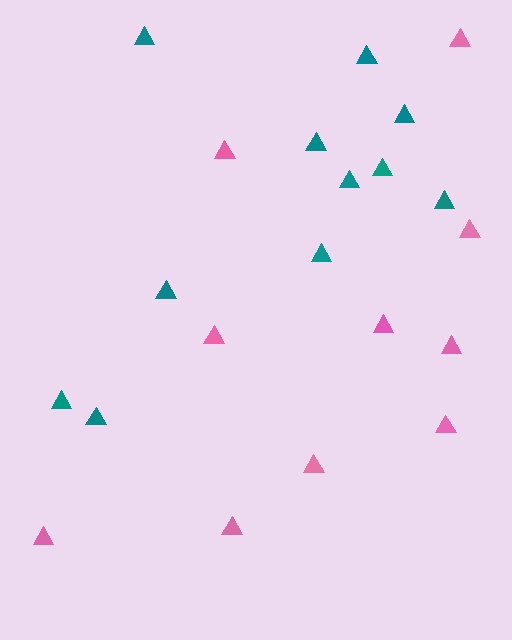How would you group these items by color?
There are 2 groups: one group of pink triangles (10) and one group of teal triangles (11).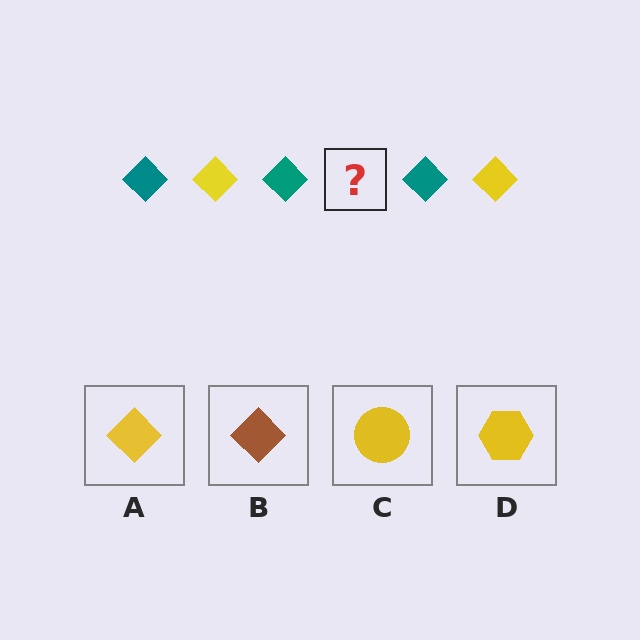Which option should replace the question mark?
Option A.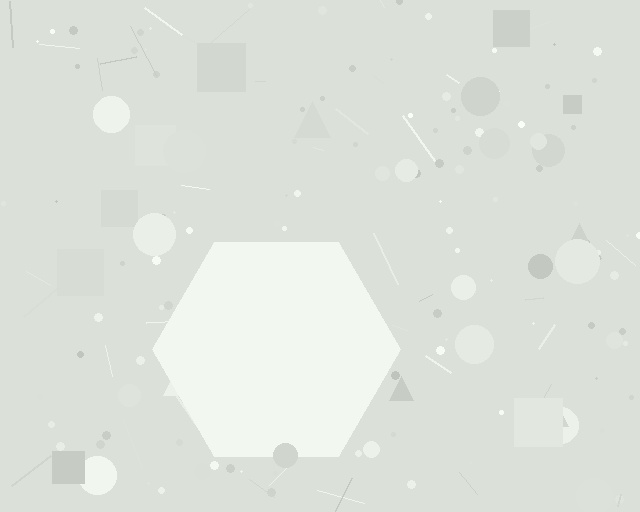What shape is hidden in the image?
A hexagon is hidden in the image.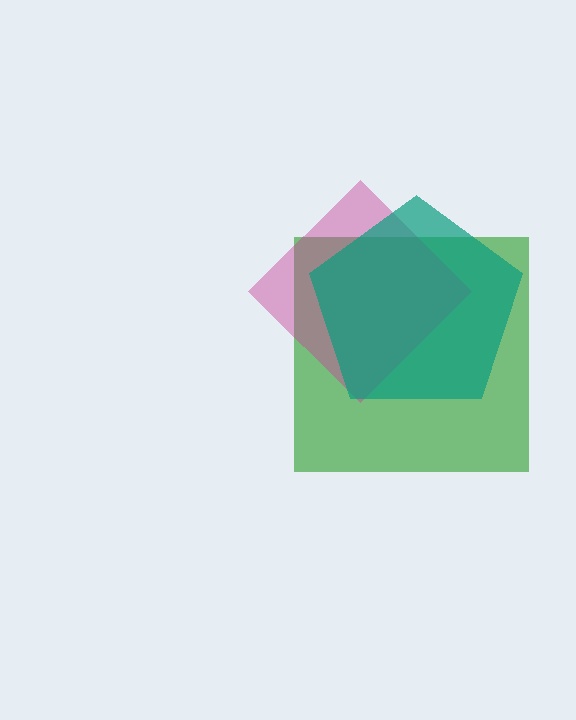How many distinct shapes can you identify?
There are 3 distinct shapes: a green square, a magenta diamond, a teal pentagon.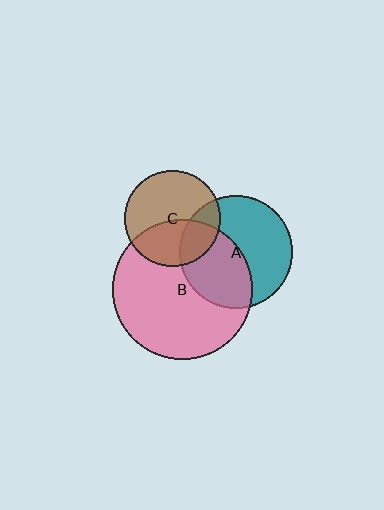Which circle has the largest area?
Circle B (pink).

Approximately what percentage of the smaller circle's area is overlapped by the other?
Approximately 25%.